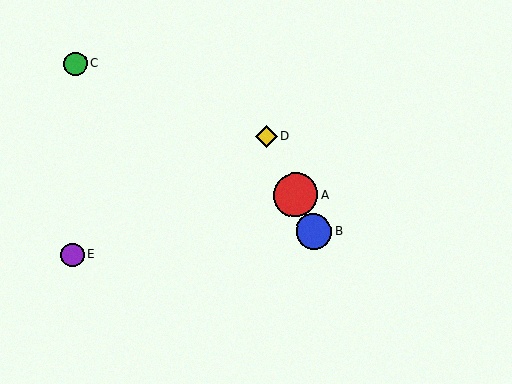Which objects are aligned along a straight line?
Objects A, B, D are aligned along a straight line.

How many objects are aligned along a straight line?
3 objects (A, B, D) are aligned along a straight line.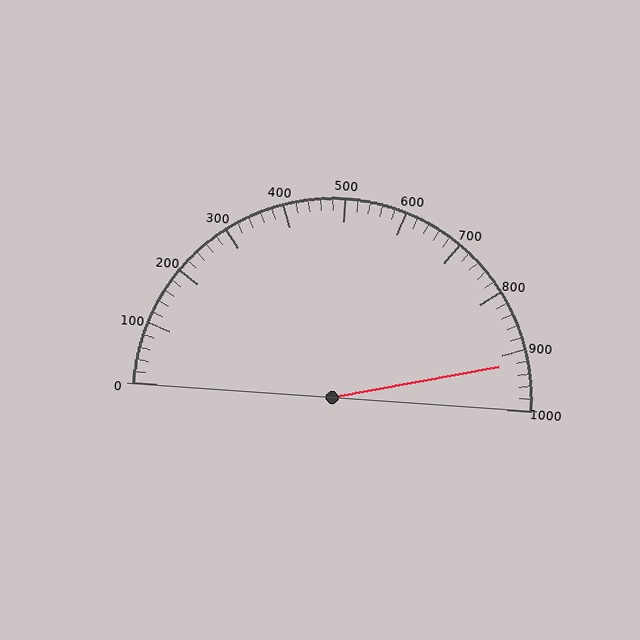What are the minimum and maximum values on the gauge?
The gauge ranges from 0 to 1000.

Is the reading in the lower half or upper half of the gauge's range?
The reading is in the upper half of the range (0 to 1000).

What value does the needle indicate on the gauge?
The needle indicates approximately 920.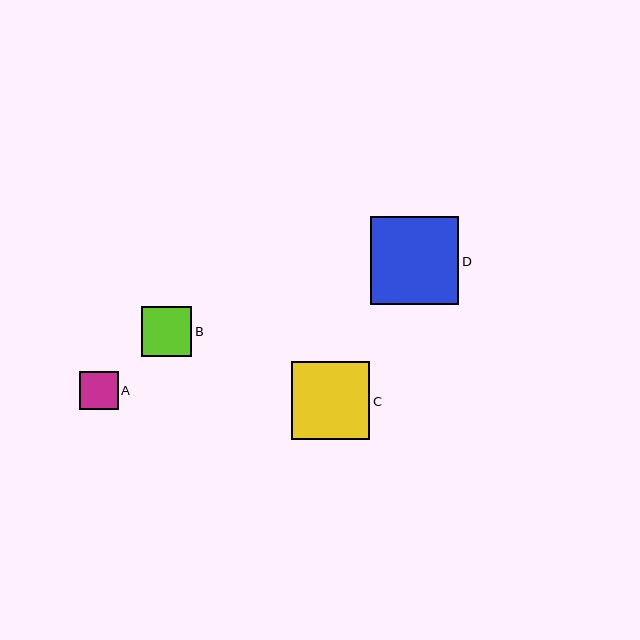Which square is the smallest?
Square A is the smallest with a size of approximately 38 pixels.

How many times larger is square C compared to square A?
Square C is approximately 2.0 times the size of square A.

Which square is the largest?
Square D is the largest with a size of approximately 88 pixels.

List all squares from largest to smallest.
From largest to smallest: D, C, B, A.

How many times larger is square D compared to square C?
Square D is approximately 1.1 times the size of square C.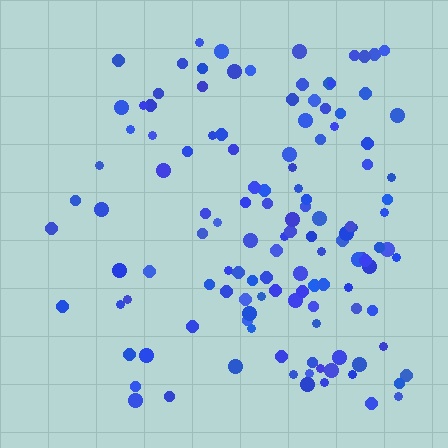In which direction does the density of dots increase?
From left to right, with the right side densest.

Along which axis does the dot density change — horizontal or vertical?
Horizontal.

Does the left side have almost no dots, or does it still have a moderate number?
Still a moderate number, just noticeably fewer than the right.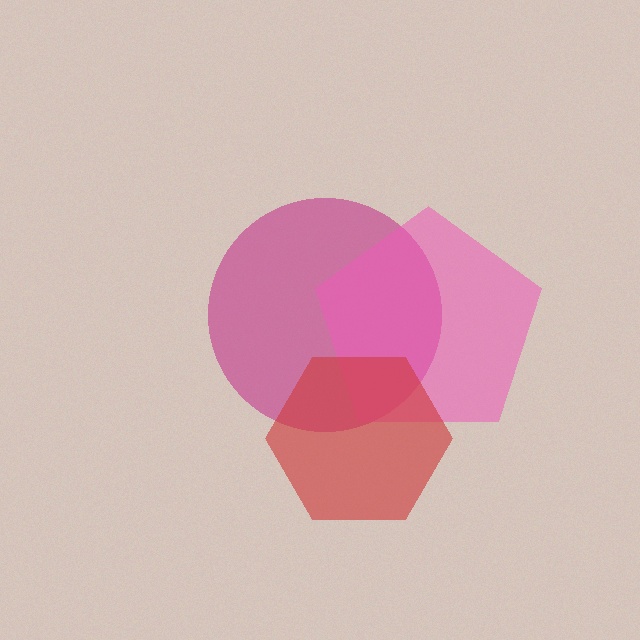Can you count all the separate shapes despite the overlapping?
Yes, there are 3 separate shapes.